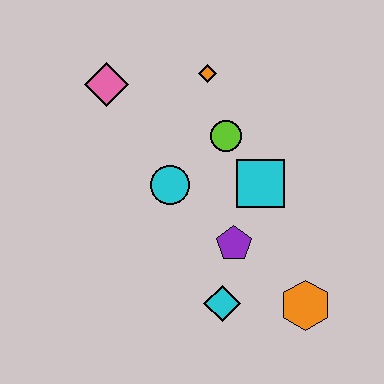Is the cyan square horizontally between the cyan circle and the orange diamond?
No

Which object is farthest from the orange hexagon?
The pink diamond is farthest from the orange hexagon.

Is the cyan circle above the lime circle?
No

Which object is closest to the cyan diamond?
The purple pentagon is closest to the cyan diamond.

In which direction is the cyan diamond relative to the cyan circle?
The cyan diamond is below the cyan circle.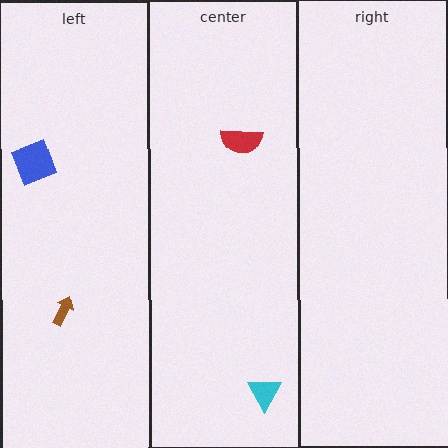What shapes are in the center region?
The cyan triangle, the red semicircle.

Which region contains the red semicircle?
The center region.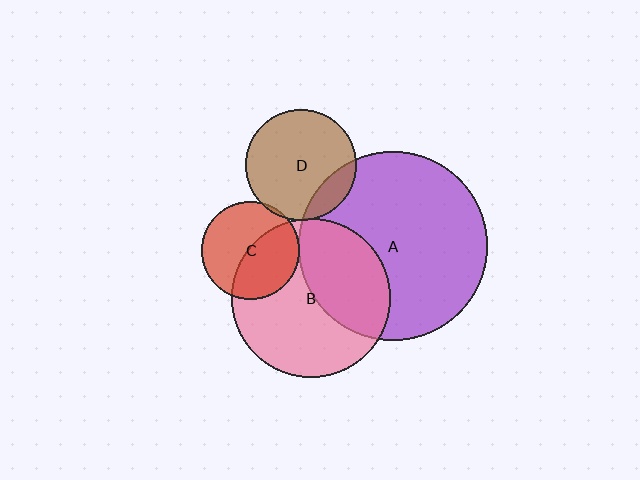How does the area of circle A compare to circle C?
Approximately 3.7 times.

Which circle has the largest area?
Circle A (purple).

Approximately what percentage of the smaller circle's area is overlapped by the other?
Approximately 45%.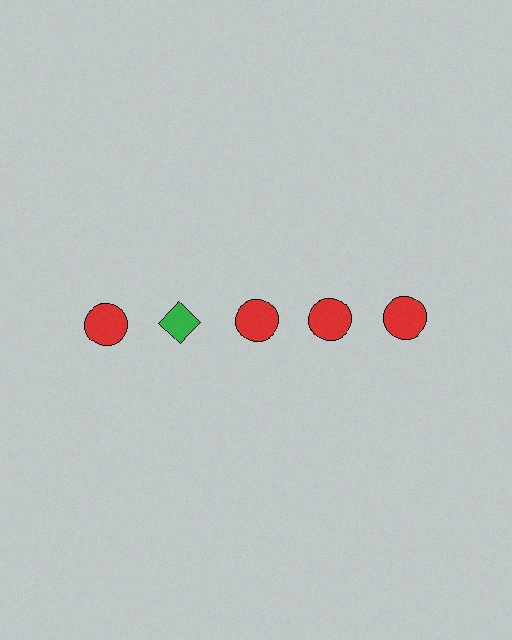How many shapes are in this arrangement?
There are 5 shapes arranged in a grid pattern.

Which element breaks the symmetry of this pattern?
The green diamond in the top row, second from left column breaks the symmetry. All other shapes are red circles.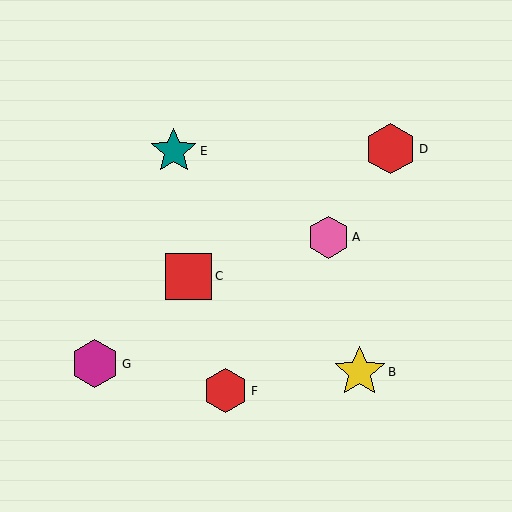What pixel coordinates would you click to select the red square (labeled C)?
Click at (189, 276) to select the red square C.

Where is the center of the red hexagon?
The center of the red hexagon is at (391, 149).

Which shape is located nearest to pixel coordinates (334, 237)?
The pink hexagon (labeled A) at (328, 237) is nearest to that location.